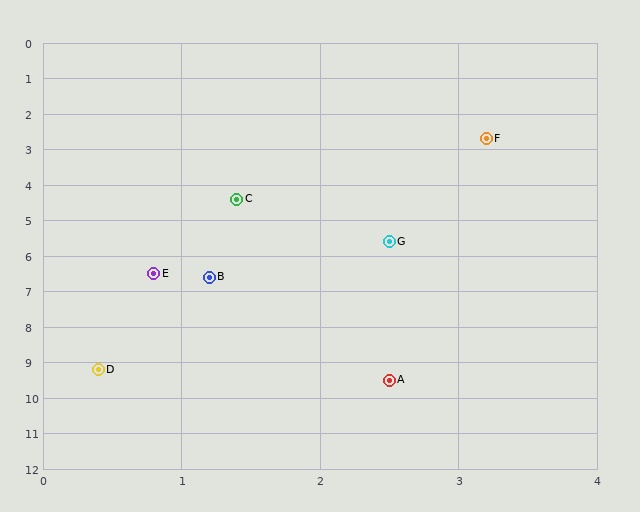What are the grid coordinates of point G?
Point G is at approximately (2.5, 5.6).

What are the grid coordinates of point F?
Point F is at approximately (3.2, 2.7).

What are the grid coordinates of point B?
Point B is at approximately (1.2, 6.6).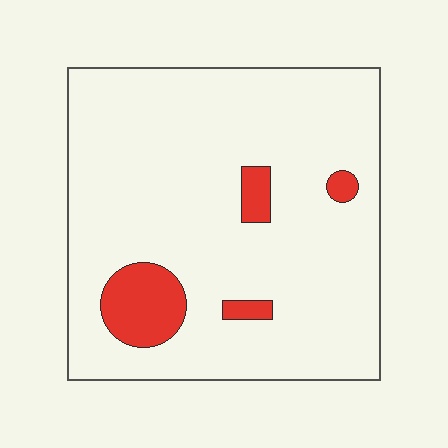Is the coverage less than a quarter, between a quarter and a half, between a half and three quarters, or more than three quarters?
Less than a quarter.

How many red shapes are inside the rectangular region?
4.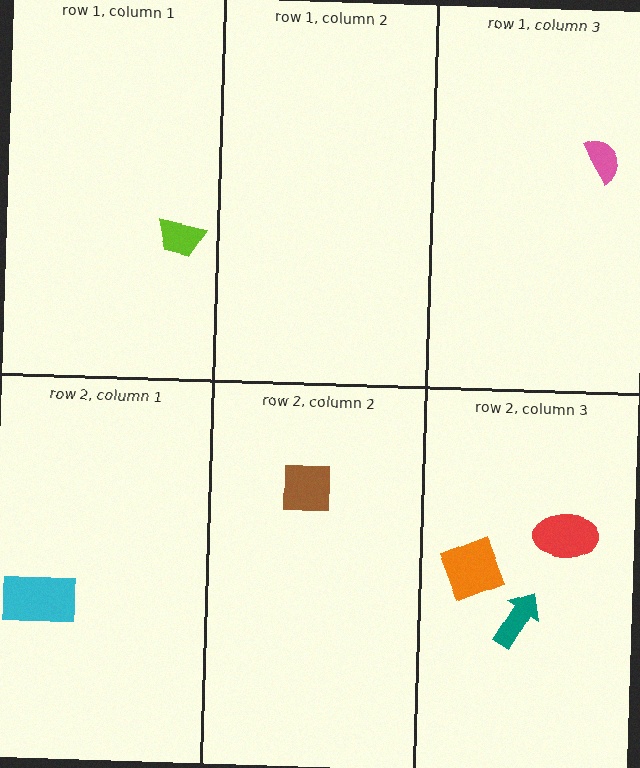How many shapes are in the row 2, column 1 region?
1.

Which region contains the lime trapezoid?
The row 1, column 1 region.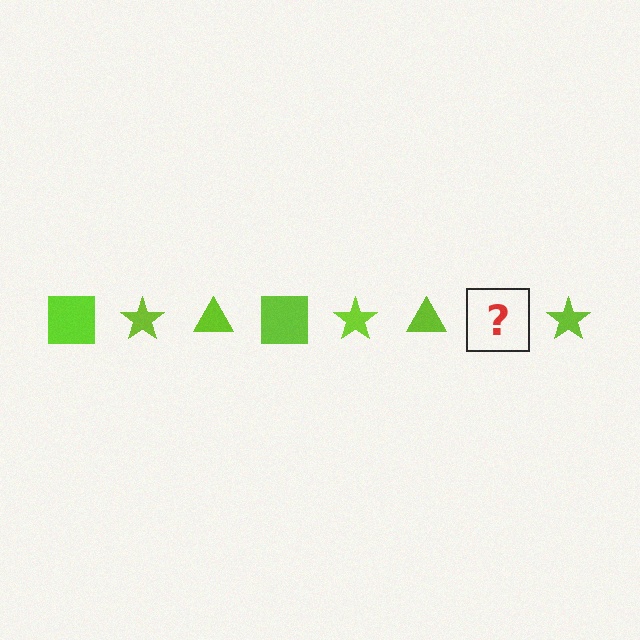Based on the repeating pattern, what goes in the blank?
The blank should be a lime square.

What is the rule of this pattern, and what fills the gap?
The rule is that the pattern cycles through square, star, triangle shapes in lime. The gap should be filled with a lime square.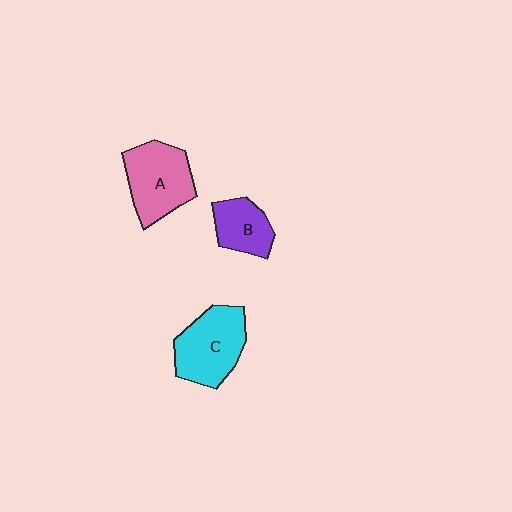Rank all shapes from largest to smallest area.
From largest to smallest: C (cyan), A (pink), B (purple).